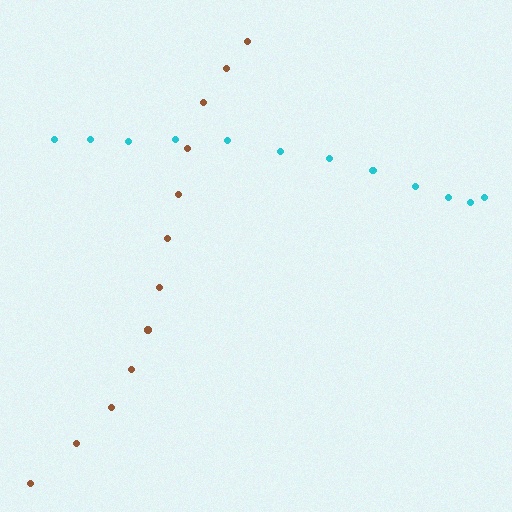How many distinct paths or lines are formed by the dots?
There are 2 distinct paths.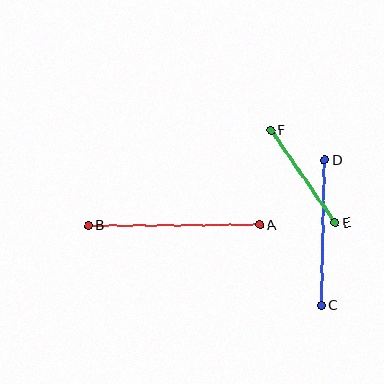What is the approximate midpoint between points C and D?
The midpoint is at approximately (323, 233) pixels.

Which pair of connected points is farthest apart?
Points A and B are farthest apart.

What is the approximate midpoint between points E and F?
The midpoint is at approximately (303, 177) pixels.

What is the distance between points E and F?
The distance is approximately 113 pixels.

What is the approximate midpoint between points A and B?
The midpoint is at approximately (174, 225) pixels.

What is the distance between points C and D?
The distance is approximately 145 pixels.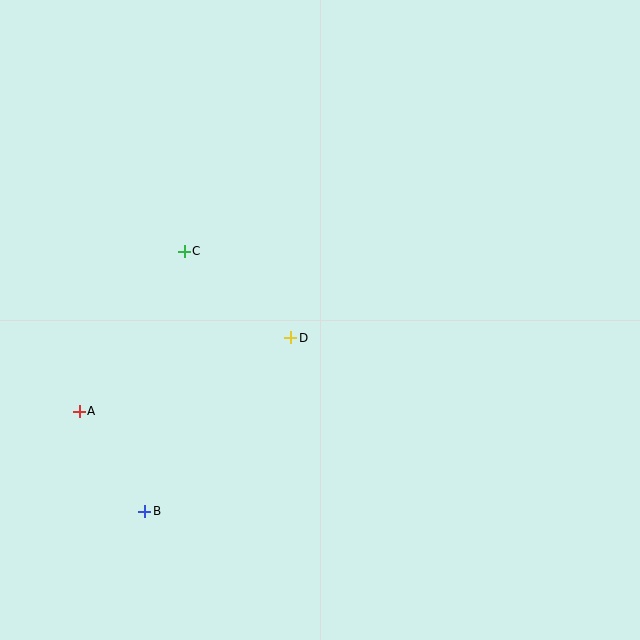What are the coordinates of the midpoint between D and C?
The midpoint between D and C is at (237, 294).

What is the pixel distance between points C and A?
The distance between C and A is 191 pixels.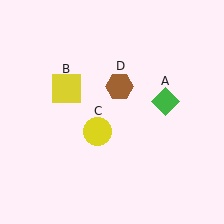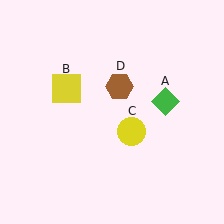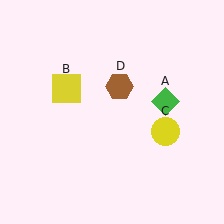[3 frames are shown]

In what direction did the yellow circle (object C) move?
The yellow circle (object C) moved right.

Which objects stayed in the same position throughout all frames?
Green diamond (object A) and yellow square (object B) and brown hexagon (object D) remained stationary.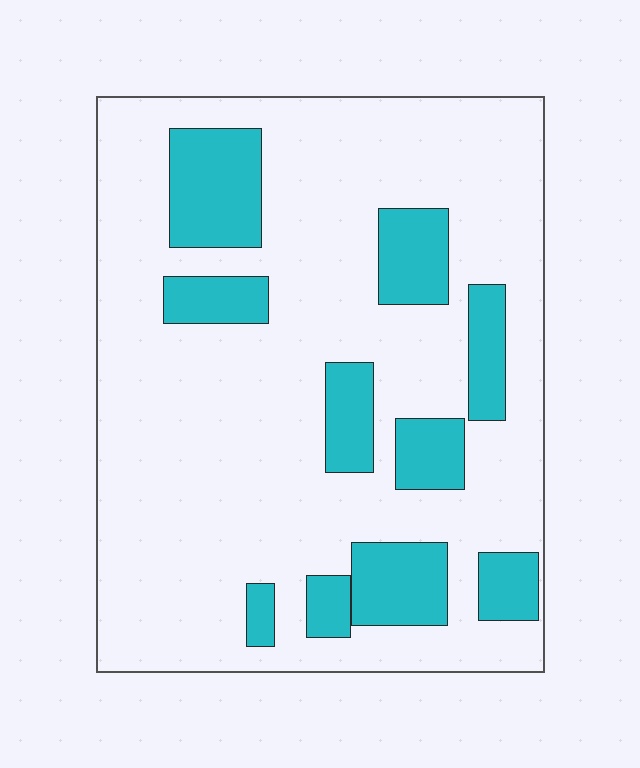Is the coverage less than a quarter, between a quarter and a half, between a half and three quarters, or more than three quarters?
Less than a quarter.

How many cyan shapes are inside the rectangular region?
10.